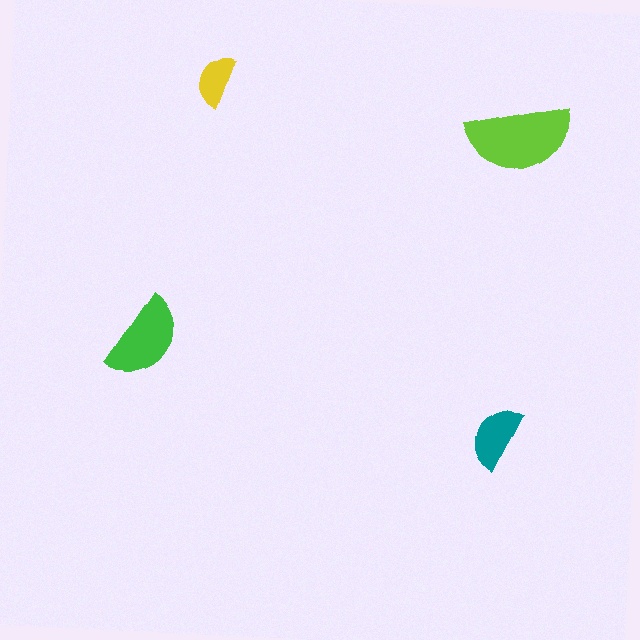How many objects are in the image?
There are 4 objects in the image.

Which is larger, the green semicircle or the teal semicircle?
The green one.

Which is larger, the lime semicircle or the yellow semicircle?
The lime one.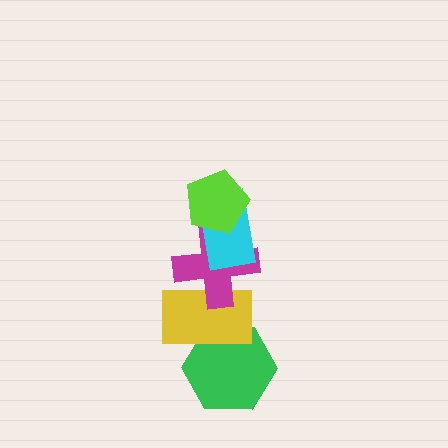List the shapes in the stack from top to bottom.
From top to bottom: the lime pentagon, the cyan rectangle, the magenta cross, the yellow rectangle, the green hexagon.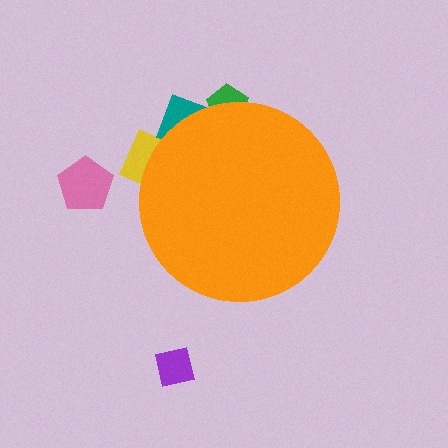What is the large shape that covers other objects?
An orange circle.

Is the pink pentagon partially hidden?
No, the pink pentagon is fully visible.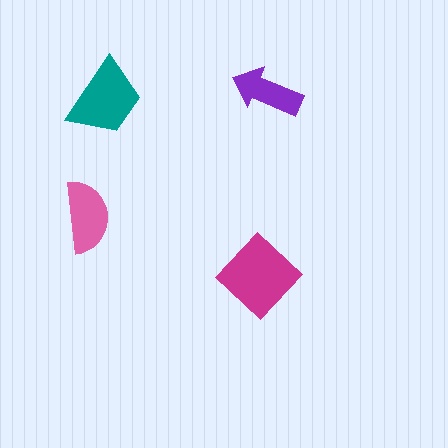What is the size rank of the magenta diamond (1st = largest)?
1st.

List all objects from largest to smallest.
The magenta diamond, the teal trapezoid, the pink semicircle, the purple arrow.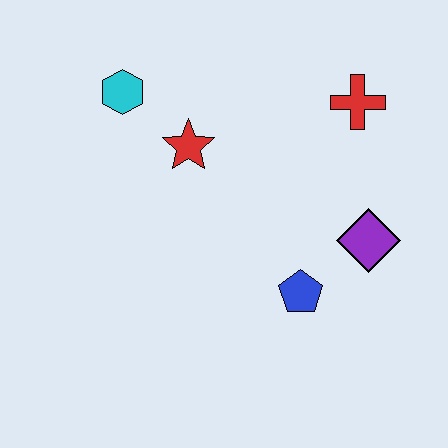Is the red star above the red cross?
No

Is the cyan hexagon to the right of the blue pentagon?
No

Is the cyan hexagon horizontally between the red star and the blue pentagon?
No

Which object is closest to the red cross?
The purple diamond is closest to the red cross.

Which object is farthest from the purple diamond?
The cyan hexagon is farthest from the purple diamond.